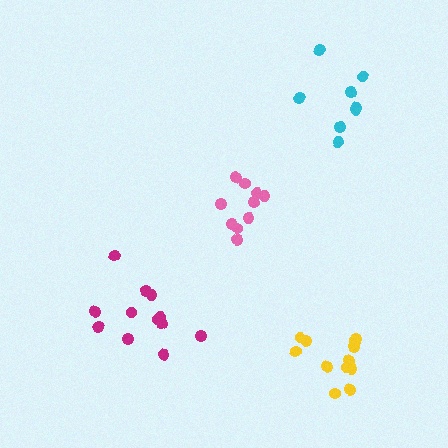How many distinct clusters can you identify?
There are 4 distinct clusters.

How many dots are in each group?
Group 1: 10 dots, Group 2: 12 dots, Group 3: 8 dots, Group 4: 13 dots (43 total).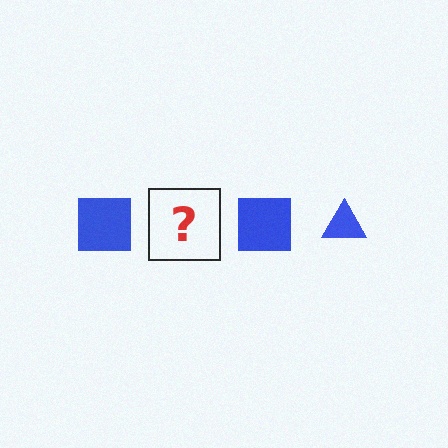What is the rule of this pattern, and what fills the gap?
The rule is that the pattern cycles through square, triangle shapes in blue. The gap should be filled with a blue triangle.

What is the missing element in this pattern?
The missing element is a blue triangle.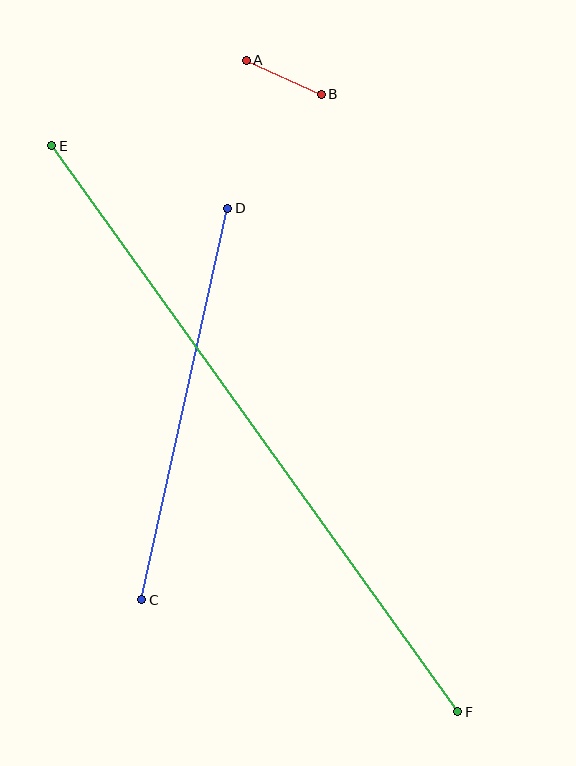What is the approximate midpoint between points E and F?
The midpoint is at approximately (255, 429) pixels.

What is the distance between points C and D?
The distance is approximately 401 pixels.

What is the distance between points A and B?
The distance is approximately 82 pixels.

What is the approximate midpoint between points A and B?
The midpoint is at approximately (284, 77) pixels.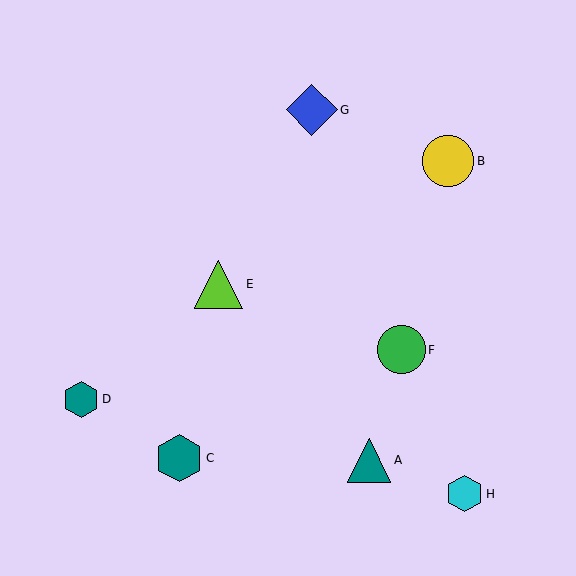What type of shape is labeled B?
Shape B is a yellow circle.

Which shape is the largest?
The yellow circle (labeled B) is the largest.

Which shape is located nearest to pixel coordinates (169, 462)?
The teal hexagon (labeled C) at (179, 458) is nearest to that location.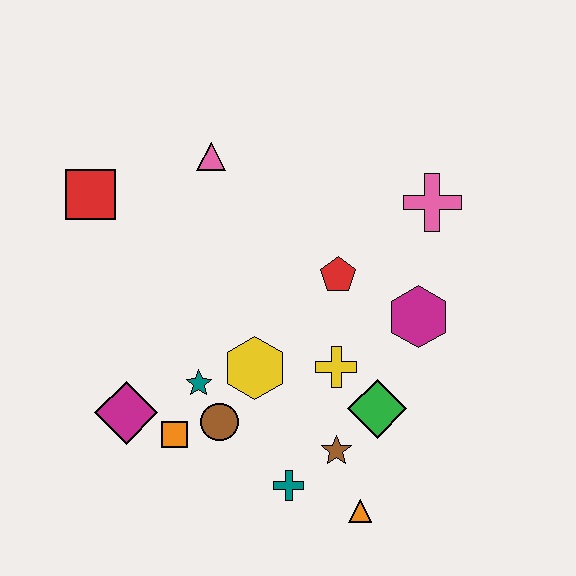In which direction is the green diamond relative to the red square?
The green diamond is to the right of the red square.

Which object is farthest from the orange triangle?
The red square is farthest from the orange triangle.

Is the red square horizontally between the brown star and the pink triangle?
No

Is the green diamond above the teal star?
No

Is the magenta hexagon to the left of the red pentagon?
No